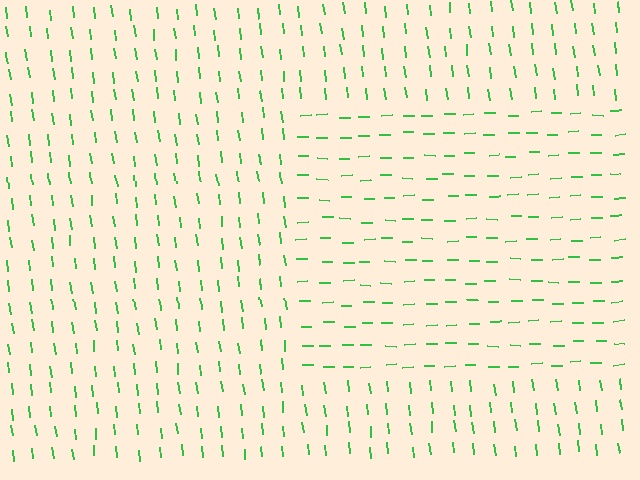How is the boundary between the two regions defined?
The boundary is defined purely by a change in line orientation (approximately 84 degrees difference). All lines are the same color and thickness.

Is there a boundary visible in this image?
Yes, there is a texture boundary formed by a change in line orientation.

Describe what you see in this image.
The image is filled with small green line segments. A rectangle region in the image has lines oriented differently from the surrounding lines, creating a visible texture boundary.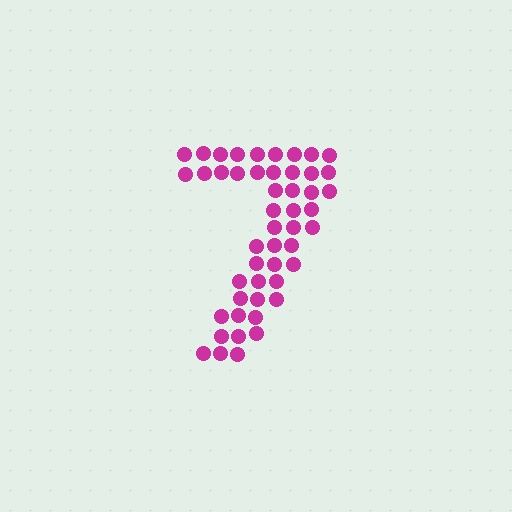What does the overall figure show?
The overall figure shows the digit 7.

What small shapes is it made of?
It is made of small circles.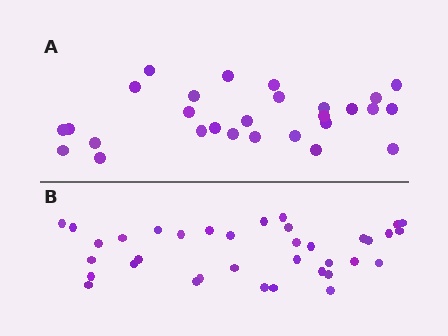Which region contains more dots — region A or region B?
Region B (the bottom region) has more dots.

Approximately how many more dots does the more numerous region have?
Region B has roughly 8 or so more dots than region A.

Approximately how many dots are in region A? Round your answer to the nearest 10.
About 30 dots. (The exact count is 28, which rounds to 30.)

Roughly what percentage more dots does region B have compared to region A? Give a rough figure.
About 30% more.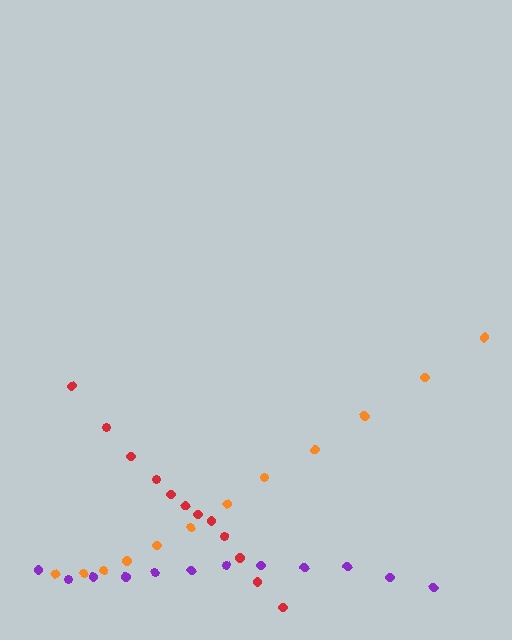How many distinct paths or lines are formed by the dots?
There are 3 distinct paths.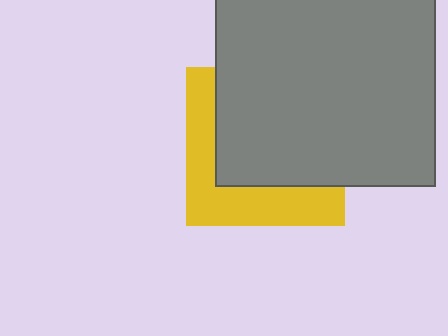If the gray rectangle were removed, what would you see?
You would see the complete yellow square.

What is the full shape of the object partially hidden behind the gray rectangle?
The partially hidden object is a yellow square.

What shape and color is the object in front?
The object in front is a gray rectangle.